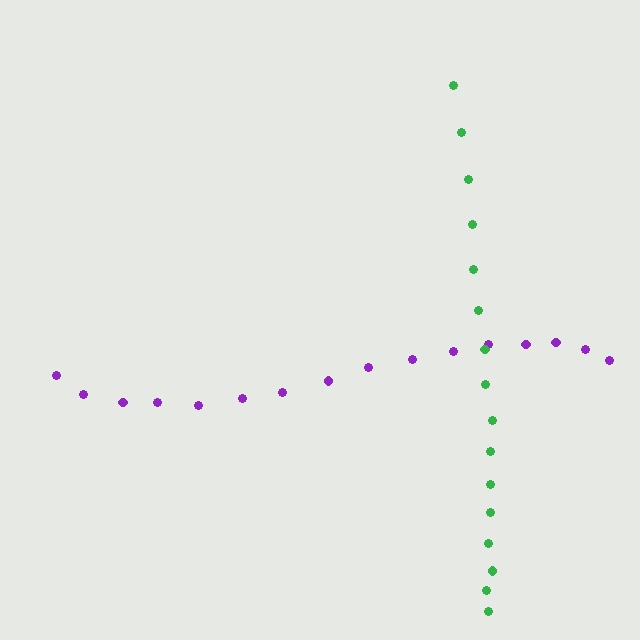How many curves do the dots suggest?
There are 2 distinct paths.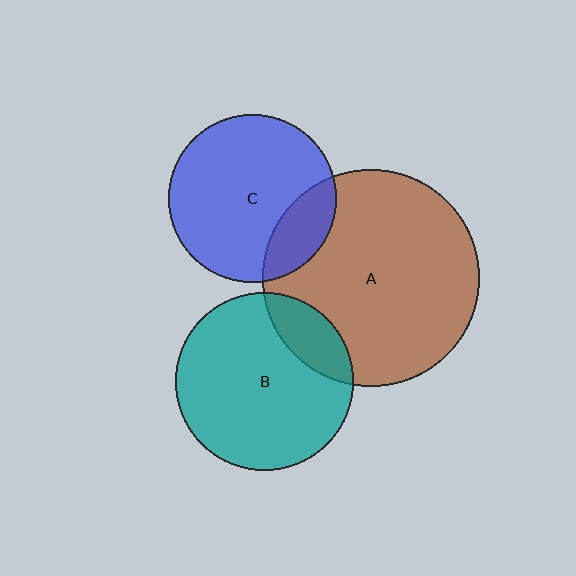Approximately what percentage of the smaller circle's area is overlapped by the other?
Approximately 20%.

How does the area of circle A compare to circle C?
Approximately 1.7 times.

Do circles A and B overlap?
Yes.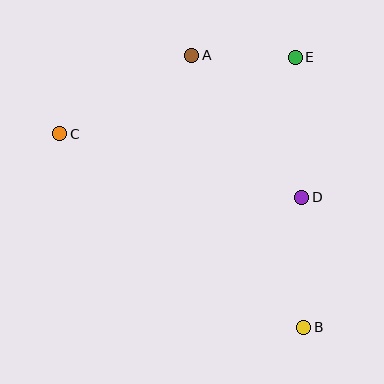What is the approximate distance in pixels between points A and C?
The distance between A and C is approximately 154 pixels.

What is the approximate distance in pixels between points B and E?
The distance between B and E is approximately 270 pixels.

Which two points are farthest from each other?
Points B and C are farthest from each other.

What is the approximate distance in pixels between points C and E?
The distance between C and E is approximately 248 pixels.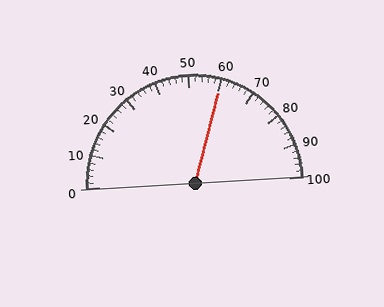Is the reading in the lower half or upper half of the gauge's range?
The reading is in the upper half of the range (0 to 100).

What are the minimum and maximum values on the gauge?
The gauge ranges from 0 to 100.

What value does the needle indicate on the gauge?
The needle indicates approximately 60.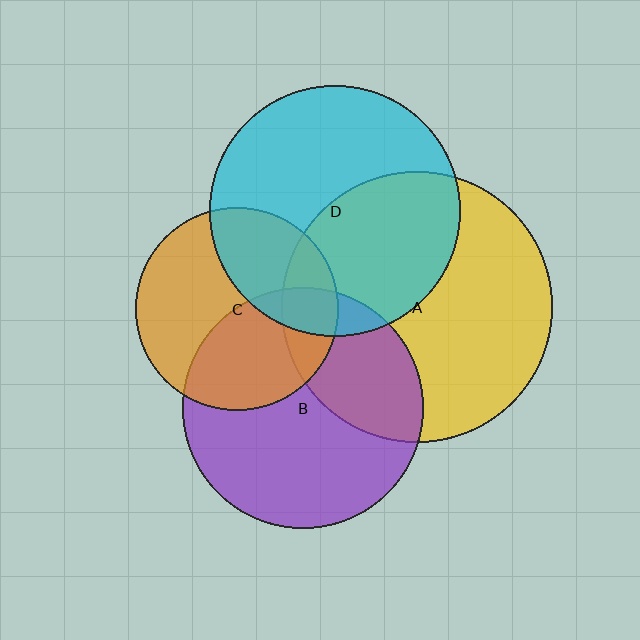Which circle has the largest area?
Circle A (yellow).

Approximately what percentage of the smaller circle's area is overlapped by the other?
Approximately 10%.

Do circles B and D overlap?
Yes.